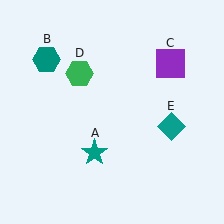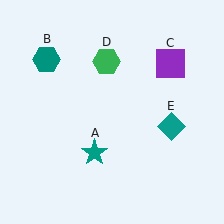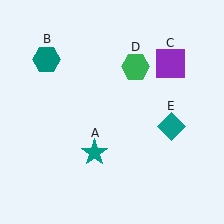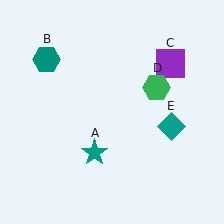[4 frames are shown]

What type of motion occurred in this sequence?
The green hexagon (object D) rotated clockwise around the center of the scene.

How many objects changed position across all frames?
1 object changed position: green hexagon (object D).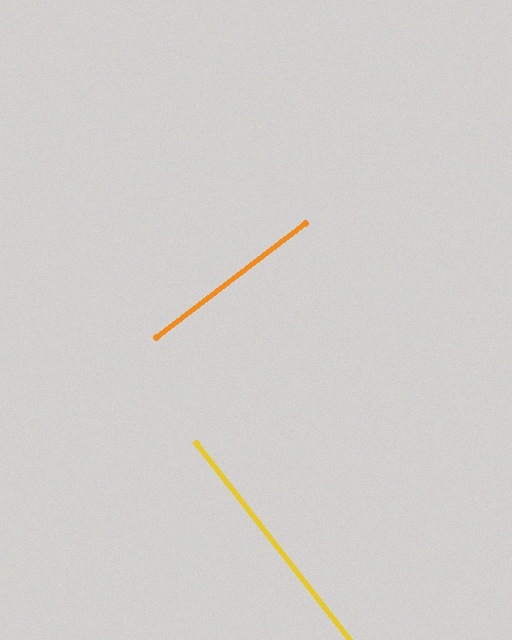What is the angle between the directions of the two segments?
Approximately 89 degrees.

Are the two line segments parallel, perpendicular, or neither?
Perpendicular — they meet at approximately 89°.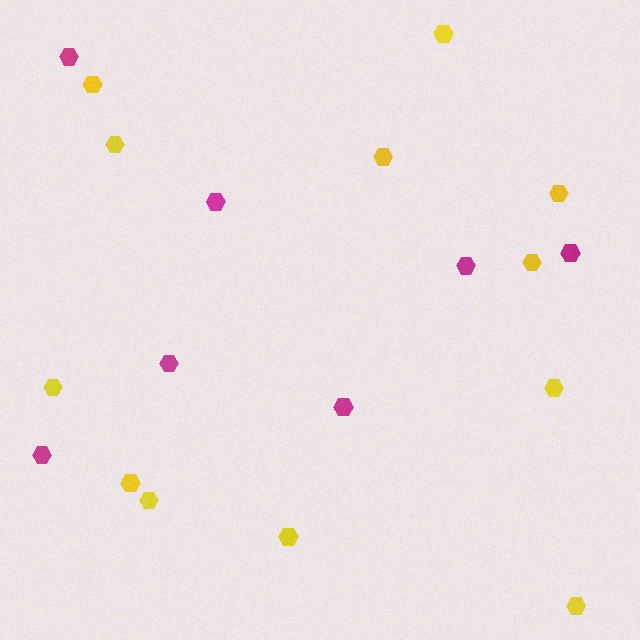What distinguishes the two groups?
There are 2 groups: one group of magenta hexagons (7) and one group of yellow hexagons (12).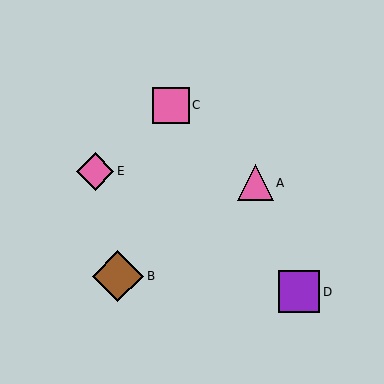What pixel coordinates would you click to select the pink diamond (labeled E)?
Click at (95, 171) to select the pink diamond E.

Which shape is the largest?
The brown diamond (labeled B) is the largest.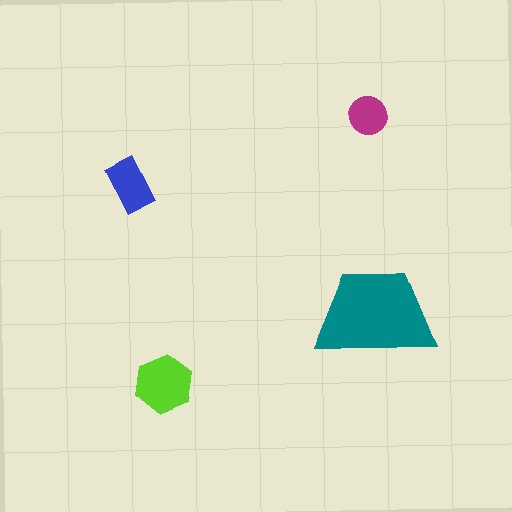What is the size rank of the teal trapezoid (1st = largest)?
1st.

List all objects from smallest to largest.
The magenta circle, the blue rectangle, the lime hexagon, the teal trapezoid.